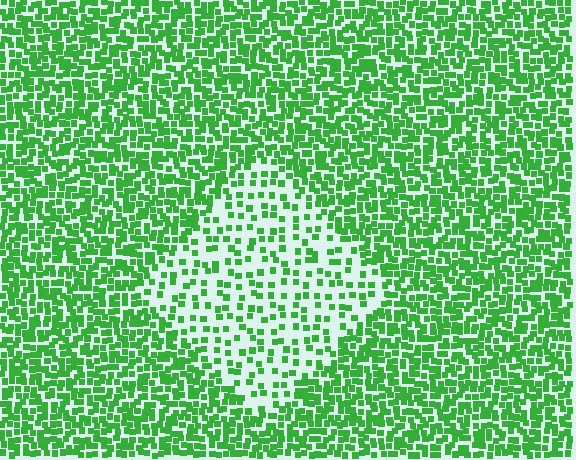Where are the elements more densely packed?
The elements are more densely packed outside the diamond boundary.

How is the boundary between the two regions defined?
The boundary is defined by a change in element density (approximately 2.4x ratio). All elements are the same color, size, and shape.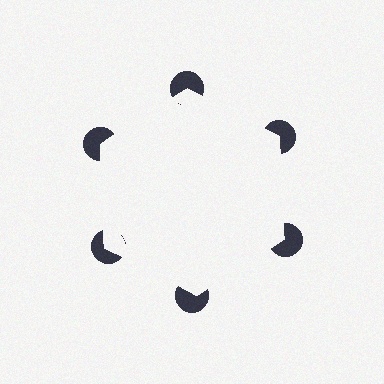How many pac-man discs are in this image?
There are 6 — one at each vertex of the illusory hexagon.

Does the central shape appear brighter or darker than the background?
It typically appears slightly brighter than the background, even though no actual brightness change is drawn.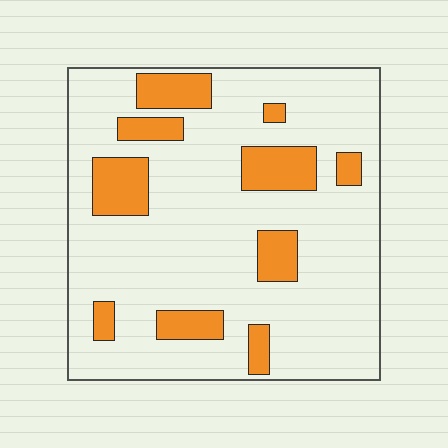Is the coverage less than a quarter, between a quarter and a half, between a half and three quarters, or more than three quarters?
Less than a quarter.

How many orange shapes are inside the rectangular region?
10.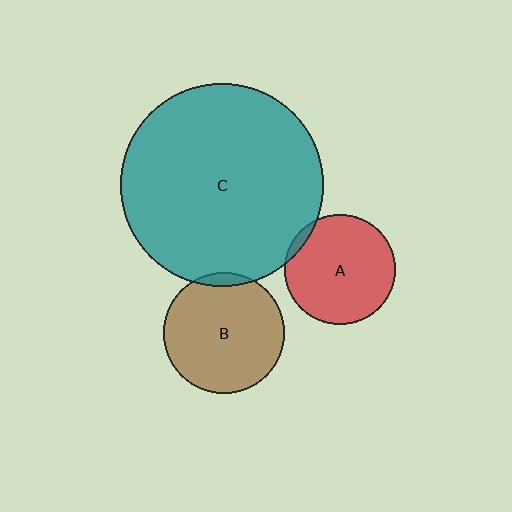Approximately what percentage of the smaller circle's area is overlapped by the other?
Approximately 5%.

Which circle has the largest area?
Circle C (teal).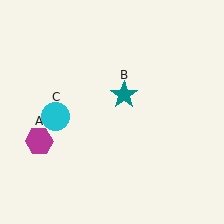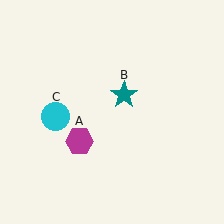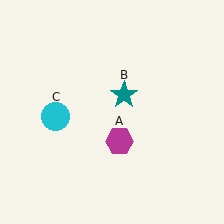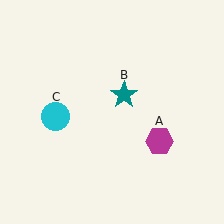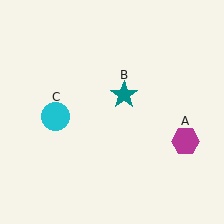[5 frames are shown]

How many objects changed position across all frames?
1 object changed position: magenta hexagon (object A).